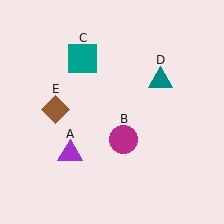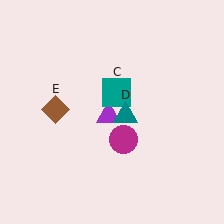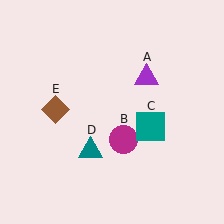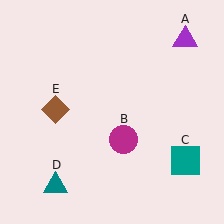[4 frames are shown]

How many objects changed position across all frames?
3 objects changed position: purple triangle (object A), teal square (object C), teal triangle (object D).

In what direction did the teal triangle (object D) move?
The teal triangle (object D) moved down and to the left.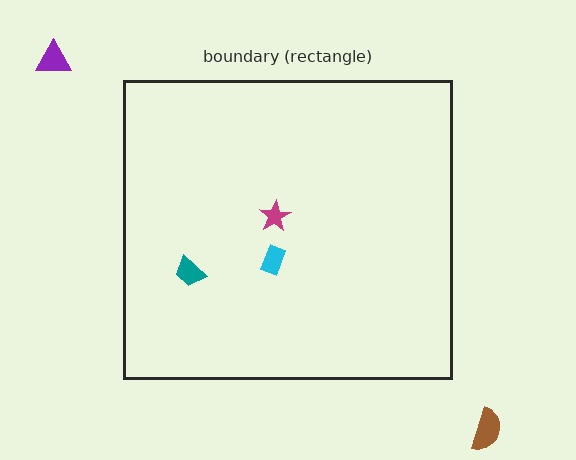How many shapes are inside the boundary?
3 inside, 2 outside.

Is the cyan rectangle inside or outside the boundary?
Inside.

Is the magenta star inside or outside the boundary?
Inside.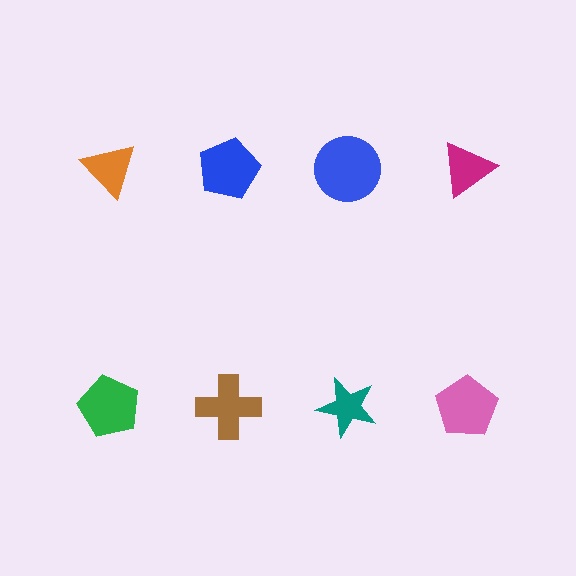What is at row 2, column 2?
A brown cross.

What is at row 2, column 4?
A pink pentagon.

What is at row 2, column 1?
A green pentagon.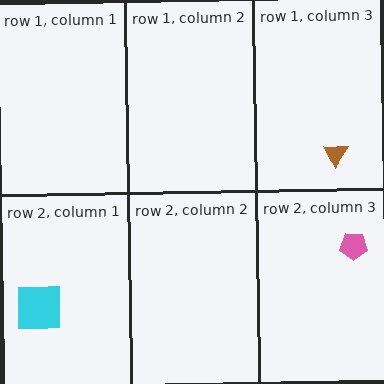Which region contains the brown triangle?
The row 1, column 3 region.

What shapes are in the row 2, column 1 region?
The cyan square.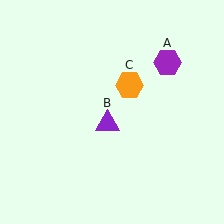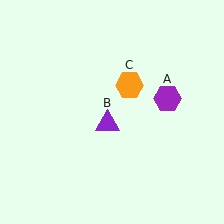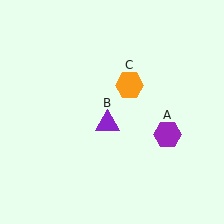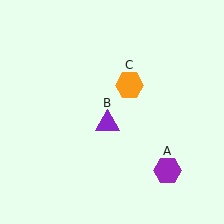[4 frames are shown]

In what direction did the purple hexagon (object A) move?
The purple hexagon (object A) moved down.